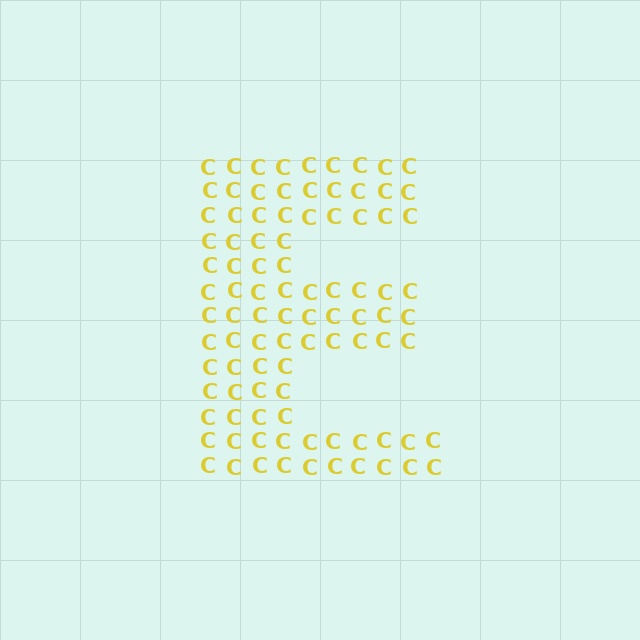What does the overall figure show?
The overall figure shows the letter E.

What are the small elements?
The small elements are letter C's.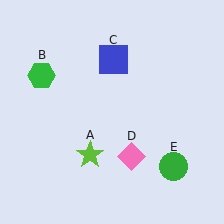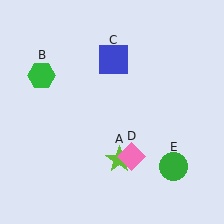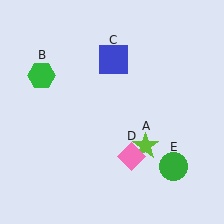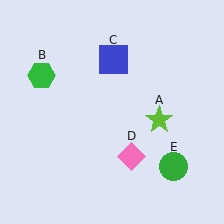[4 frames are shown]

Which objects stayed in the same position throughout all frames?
Green hexagon (object B) and blue square (object C) and pink diamond (object D) and green circle (object E) remained stationary.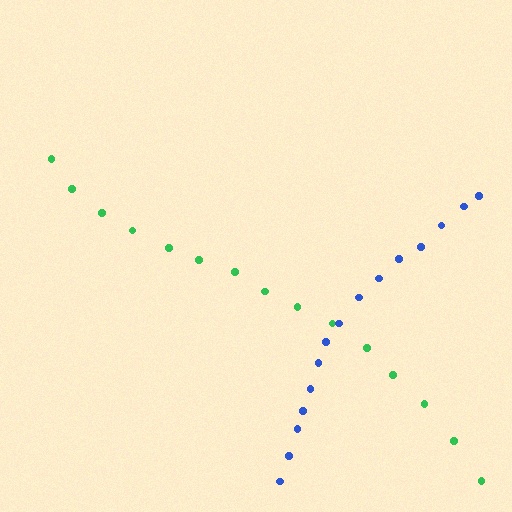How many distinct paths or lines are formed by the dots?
There are 2 distinct paths.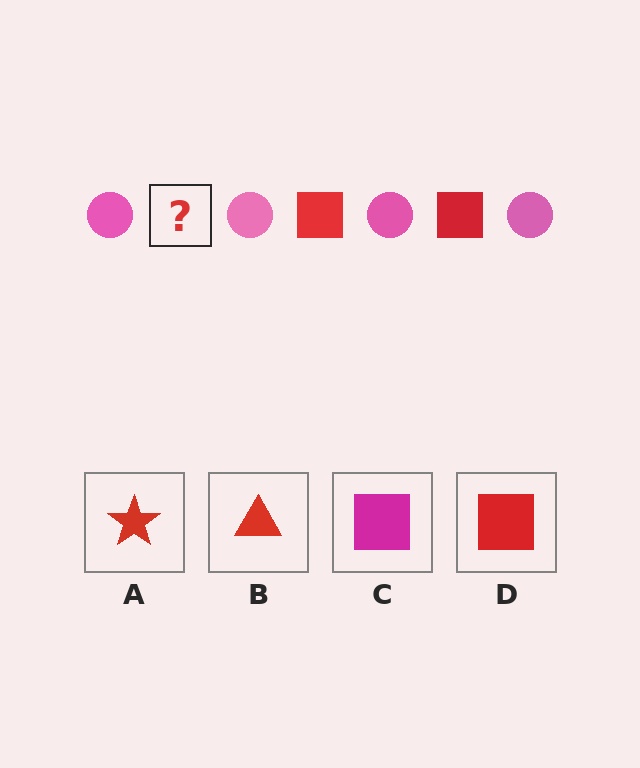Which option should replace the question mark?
Option D.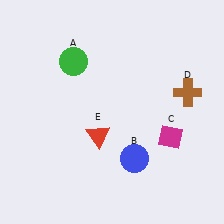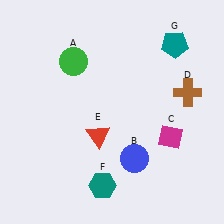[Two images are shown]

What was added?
A teal hexagon (F), a teal pentagon (G) were added in Image 2.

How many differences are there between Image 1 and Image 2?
There are 2 differences between the two images.